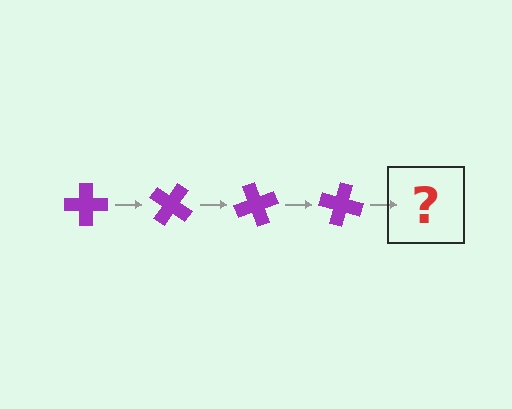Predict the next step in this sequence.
The next step is a purple cross rotated 140 degrees.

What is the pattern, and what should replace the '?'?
The pattern is that the cross rotates 35 degrees each step. The '?' should be a purple cross rotated 140 degrees.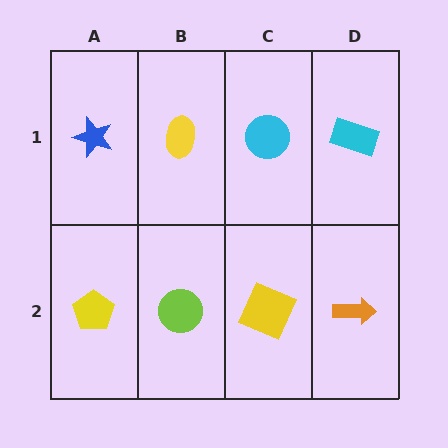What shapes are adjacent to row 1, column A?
A yellow pentagon (row 2, column A), a yellow ellipse (row 1, column B).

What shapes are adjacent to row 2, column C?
A cyan circle (row 1, column C), a lime circle (row 2, column B), an orange arrow (row 2, column D).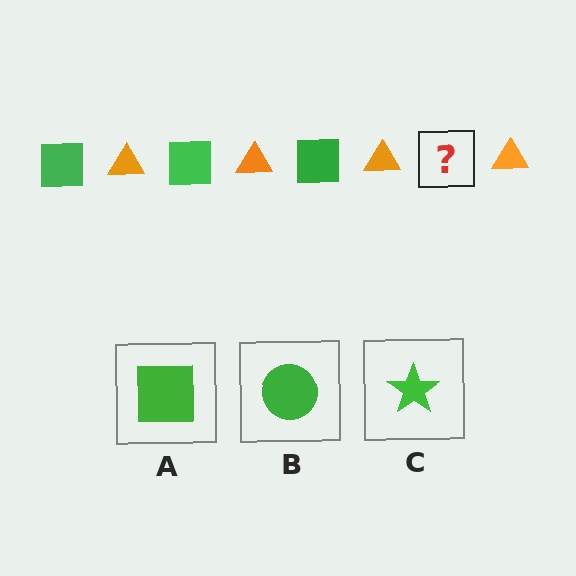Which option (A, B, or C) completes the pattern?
A.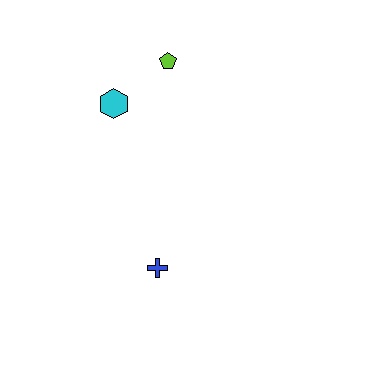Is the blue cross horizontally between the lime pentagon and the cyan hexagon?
Yes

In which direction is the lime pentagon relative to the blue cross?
The lime pentagon is above the blue cross.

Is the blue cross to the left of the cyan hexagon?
No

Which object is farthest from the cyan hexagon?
The blue cross is farthest from the cyan hexagon.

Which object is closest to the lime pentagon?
The cyan hexagon is closest to the lime pentagon.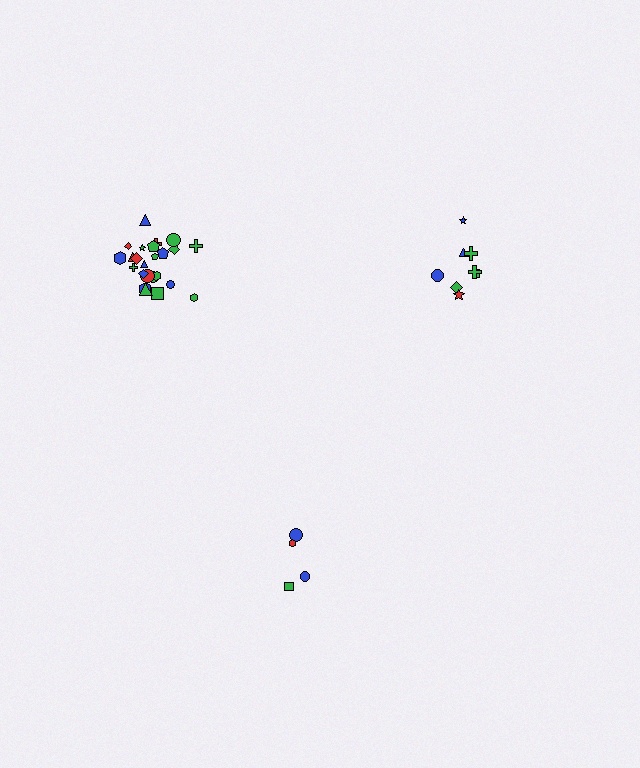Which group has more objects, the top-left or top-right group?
The top-left group.